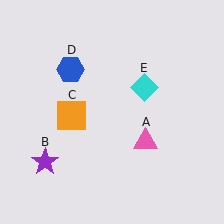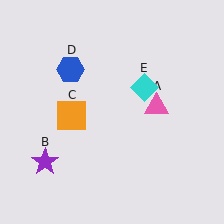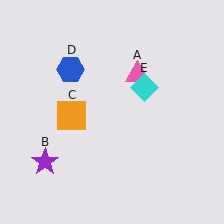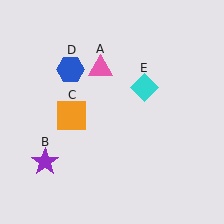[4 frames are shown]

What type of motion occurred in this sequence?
The pink triangle (object A) rotated counterclockwise around the center of the scene.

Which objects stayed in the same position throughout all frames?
Purple star (object B) and orange square (object C) and blue hexagon (object D) and cyan diamond (object E) remained stationary.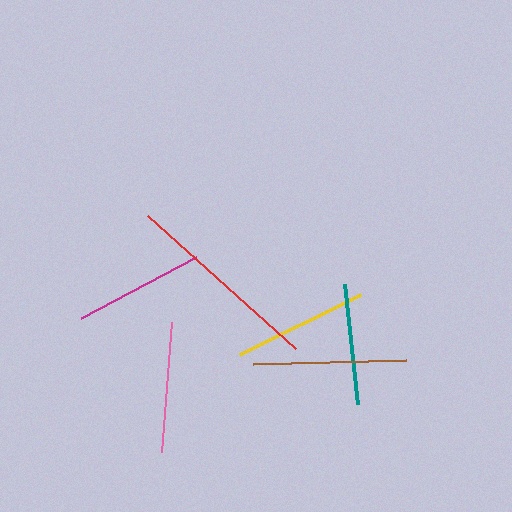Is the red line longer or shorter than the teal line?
The red line is longer than the teal line.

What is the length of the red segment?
The red segment is approximately 199 pixels long.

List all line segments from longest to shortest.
From longest to shortest: red, brown, yellow, pink, magenta, teal.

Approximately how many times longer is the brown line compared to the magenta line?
The brown line is approximately 1.2 times the length of the magenta line.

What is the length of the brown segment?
The brown segment is approximately 152 pixels long.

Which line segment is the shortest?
The teal line is the shortest at approximately 120 pixels.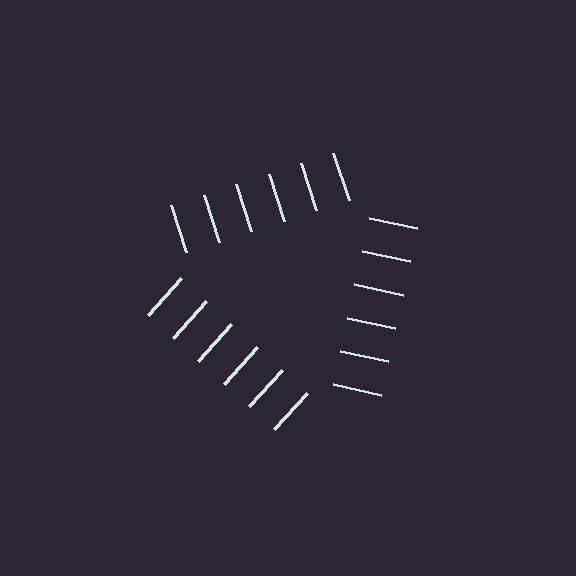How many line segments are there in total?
18 — 6 along each of the 3 edges.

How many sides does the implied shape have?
3 sides — the line-ends trace a triangle.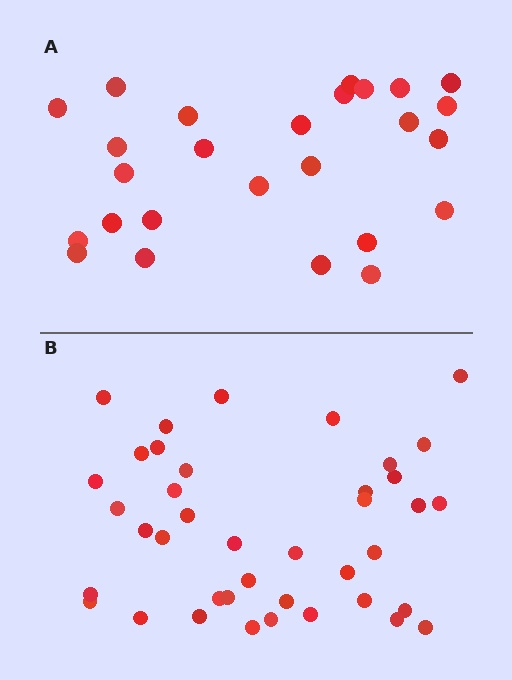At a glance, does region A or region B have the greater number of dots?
Region B (the bottom region) has more dots.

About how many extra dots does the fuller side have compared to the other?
Region B has approximately 15 more dots than region A.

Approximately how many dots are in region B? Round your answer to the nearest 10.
About 40 dots.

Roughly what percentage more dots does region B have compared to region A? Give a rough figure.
About 55% more.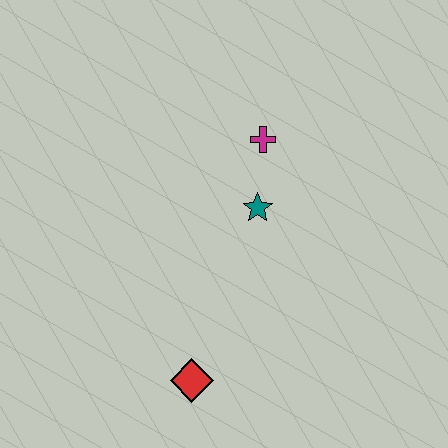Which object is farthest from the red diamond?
The magenta cross is farthest from the red diamond.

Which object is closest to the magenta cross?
The teal star is closest to the magenta cross.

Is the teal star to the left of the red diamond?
No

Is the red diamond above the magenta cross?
No